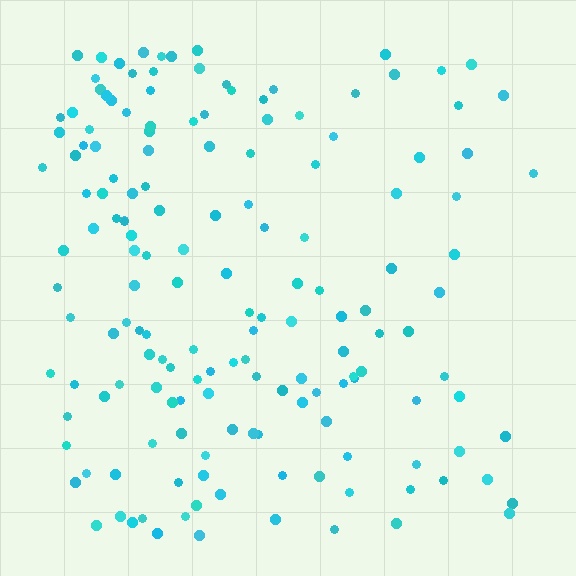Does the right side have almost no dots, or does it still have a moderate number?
Still a moderate number, just noticeably fewer than the left.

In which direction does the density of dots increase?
From right to left, with the left side densest.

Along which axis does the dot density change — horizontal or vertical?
Horizontal.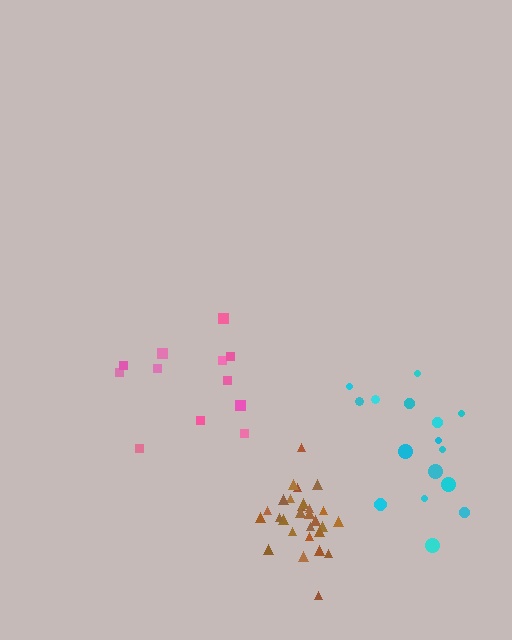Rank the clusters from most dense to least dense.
brown, pink, cyan.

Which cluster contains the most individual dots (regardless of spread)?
Brown (28).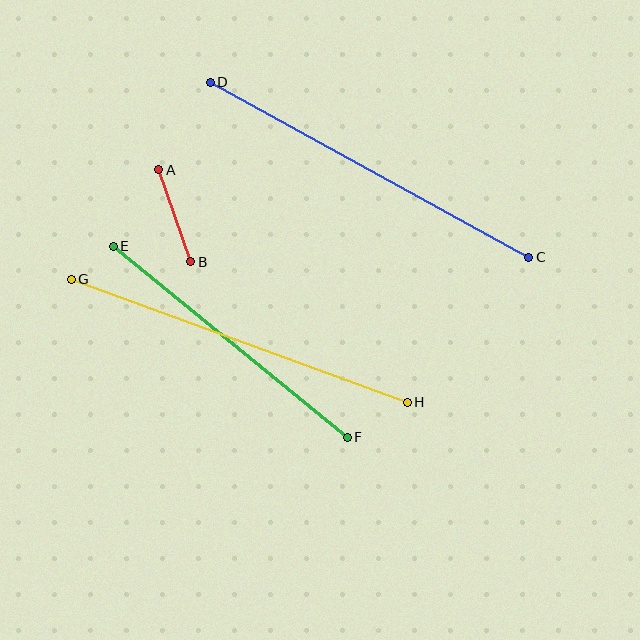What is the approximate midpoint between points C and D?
The midpoint is at approximately (369, 170) pixels.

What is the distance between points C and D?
The distance is approximately 363 pixels.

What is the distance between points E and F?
The distance is approximately 302 pixels.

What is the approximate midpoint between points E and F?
The midpoint is at approximately (230, 342) pixels.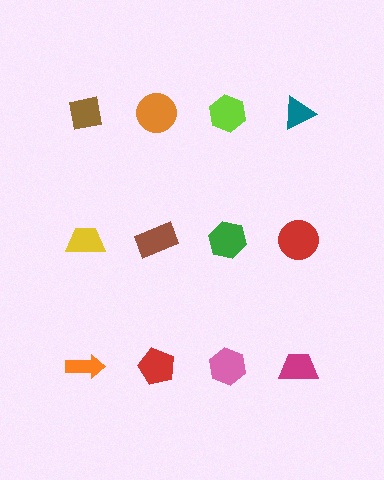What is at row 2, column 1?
A yellow trapezoid.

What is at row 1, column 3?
A lime hexagon.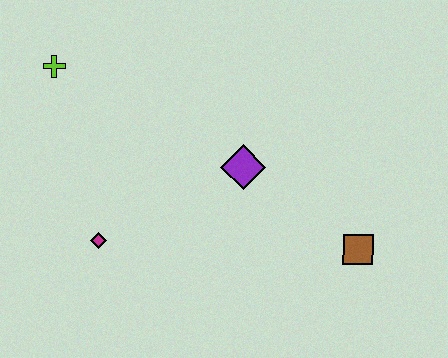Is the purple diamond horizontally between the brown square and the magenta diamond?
Yes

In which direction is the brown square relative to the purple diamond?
The brown square is to the right of the purple diamond.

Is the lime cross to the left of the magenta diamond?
Yes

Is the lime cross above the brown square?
Yes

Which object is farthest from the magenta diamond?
The brown square is farthest from the magenta diamond.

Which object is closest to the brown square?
The purple diamond is closest to the brown square.